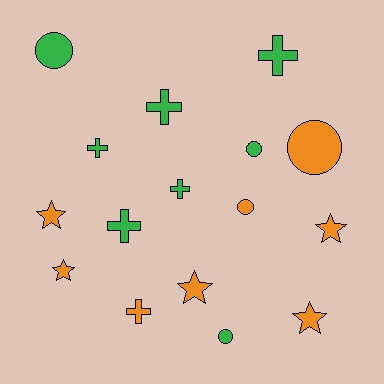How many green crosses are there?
There are 5 green crosses.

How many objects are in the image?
There are 16 objects.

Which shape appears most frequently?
Cross, with 6 objects.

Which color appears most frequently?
Orange, with 8 objects.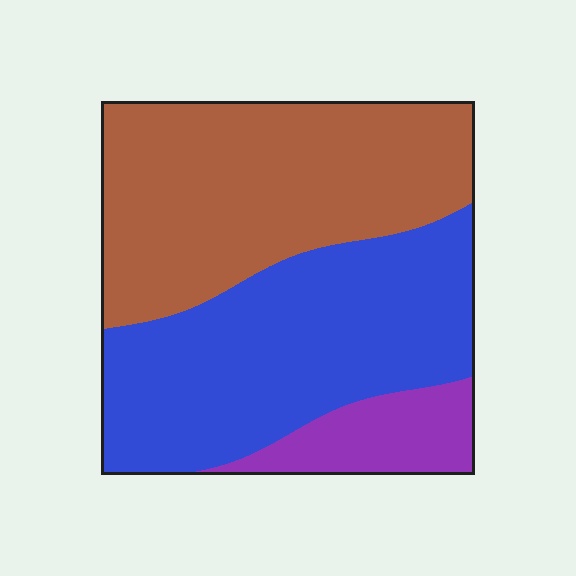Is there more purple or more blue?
Blue.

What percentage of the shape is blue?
Blue covers roughly 45% of the shape.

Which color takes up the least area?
Purple, at roughly 10%.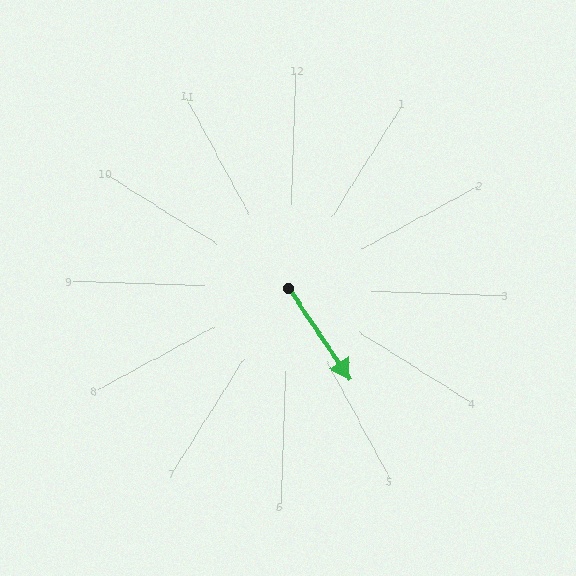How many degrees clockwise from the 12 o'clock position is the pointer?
Approximately 144 degrees.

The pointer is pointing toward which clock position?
Roughly 5 o'clock.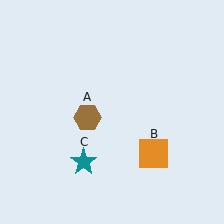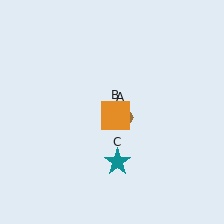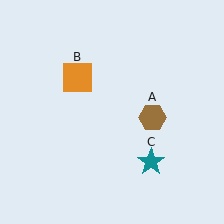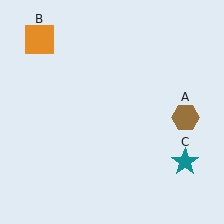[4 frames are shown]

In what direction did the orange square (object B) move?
The orange square (object B) moved up and to the left.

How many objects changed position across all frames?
3 objects changed position: brown hexagon (object A), orange square (object B), teal star (object C).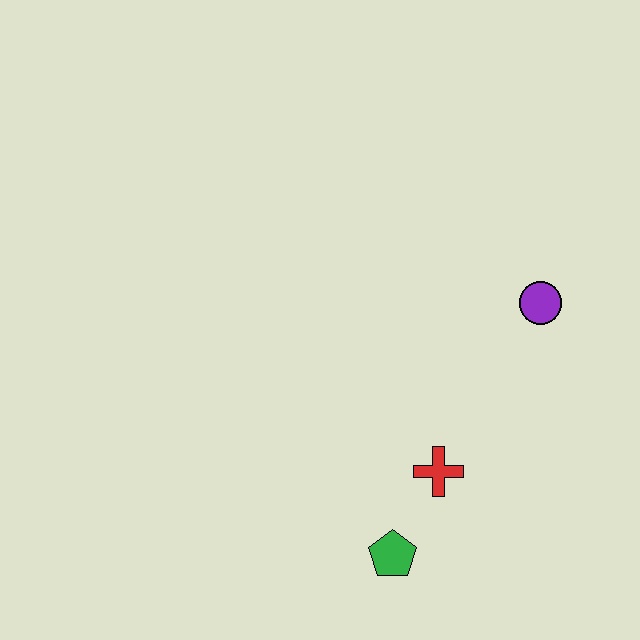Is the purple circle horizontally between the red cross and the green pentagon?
No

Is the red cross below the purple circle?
Yes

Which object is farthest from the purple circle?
The green pentagon is farthest from the purple circle.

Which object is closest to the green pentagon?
The red cross is closest to the green pentagon.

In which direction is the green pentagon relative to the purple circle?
The green pentagon is below the purple circle.